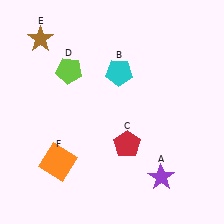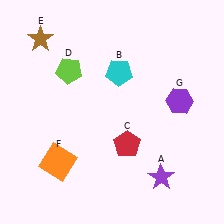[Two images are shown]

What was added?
A purple hexagon (G) was added in Image 2.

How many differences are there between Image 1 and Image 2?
There is 1 difference between the two images.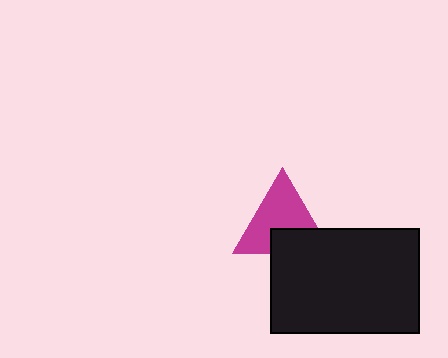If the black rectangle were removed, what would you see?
You would see the complete magenta triangle.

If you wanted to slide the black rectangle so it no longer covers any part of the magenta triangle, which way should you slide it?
Slide it down — that is the most direct way to separate the two shapes.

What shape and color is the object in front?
The object in front is a black rectangle.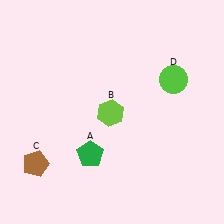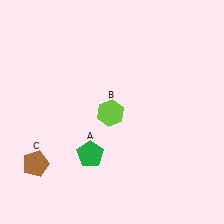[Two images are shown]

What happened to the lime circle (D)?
The lime circle (D) was removed in Image 2. It was in the top-right area of Image 1.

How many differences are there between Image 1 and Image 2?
There is 1 difference between the two images.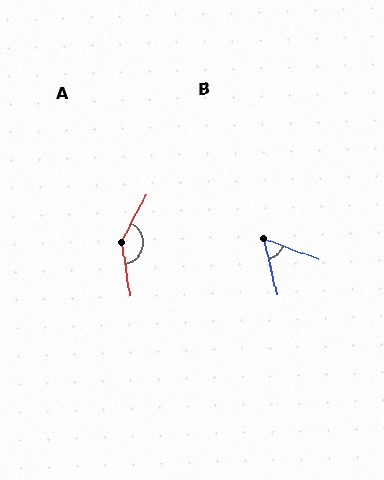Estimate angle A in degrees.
Approximately 143 degrees.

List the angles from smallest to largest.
B (56°), A (143°).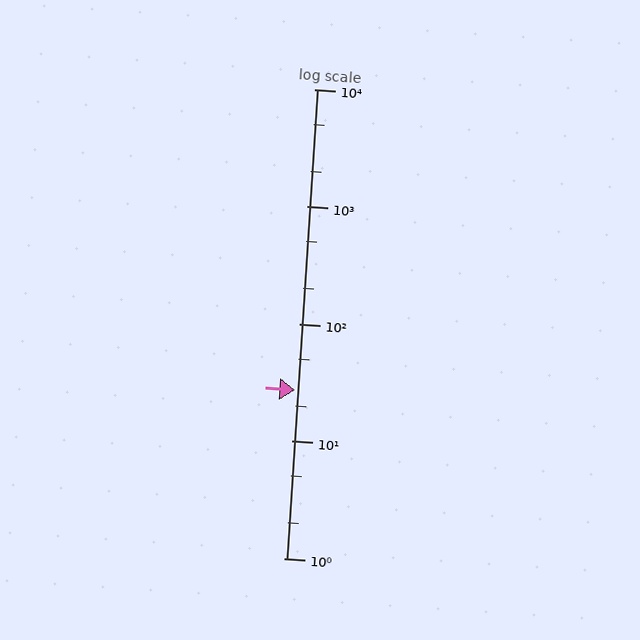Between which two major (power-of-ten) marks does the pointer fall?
The pointer is between 10 and 100.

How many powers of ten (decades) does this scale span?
The scale spans 4 decades, from 1 to 10000.